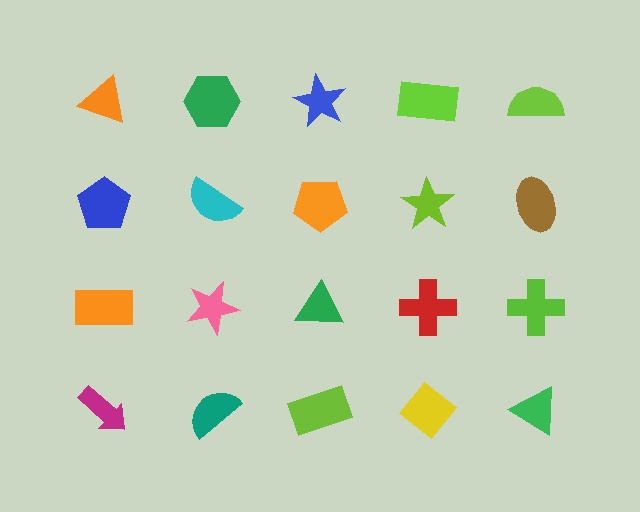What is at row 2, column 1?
A blue pentagon.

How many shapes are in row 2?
5 shapes.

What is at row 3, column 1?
An orange rectangle.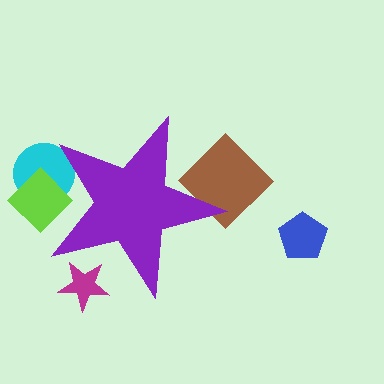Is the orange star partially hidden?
Yes, the orange star is partially hidden behind the purple star.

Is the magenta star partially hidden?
Yes, the magenta star is partially hidden behind the purple star.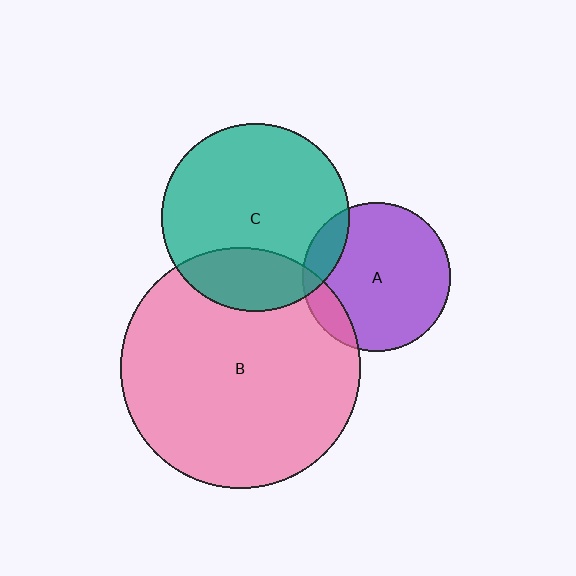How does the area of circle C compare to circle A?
Approximately 1.6 times.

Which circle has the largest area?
Circle B (pink).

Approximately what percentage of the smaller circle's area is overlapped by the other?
Approximately 25%.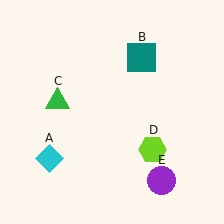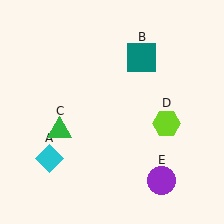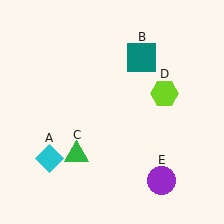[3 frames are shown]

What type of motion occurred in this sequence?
The green triangle (object C), lime hexagon (object D) rotated counterclockwise around the center of the scene.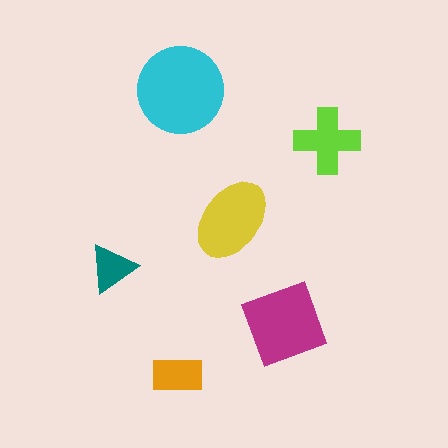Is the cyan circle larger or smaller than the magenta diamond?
Larger.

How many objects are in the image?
There are 6 objects in the image.